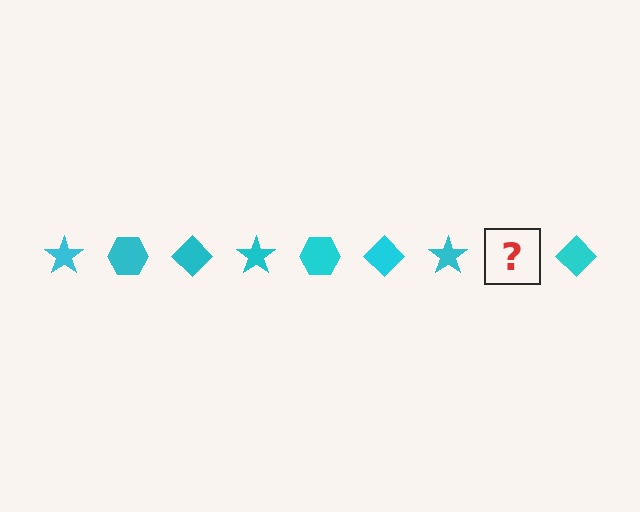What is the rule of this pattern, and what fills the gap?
The rule is that the pattern cycles through star, hexagon, diamond shapes in cyan. The gap should be filled with a cyan hexagon.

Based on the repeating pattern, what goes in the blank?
The blank should be a cyan hexagon.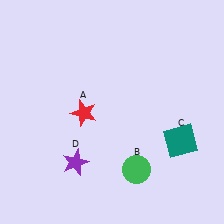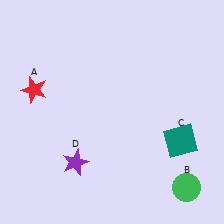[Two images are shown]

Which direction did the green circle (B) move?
The green circle (B) moved right.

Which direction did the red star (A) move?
The red star (A) moved left.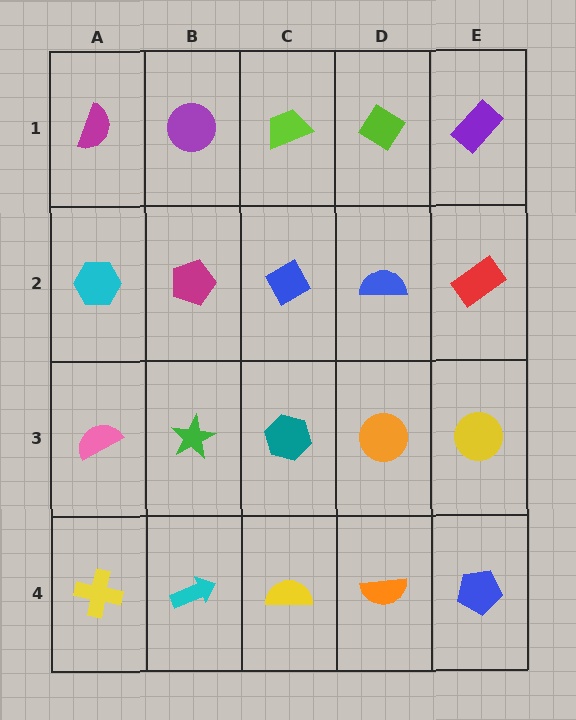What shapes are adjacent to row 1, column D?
A blue semicircle (row 2, column D), a lime trapezoid (row 1, column C), a purple rectangle (row 1, column E).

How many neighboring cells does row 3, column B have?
4.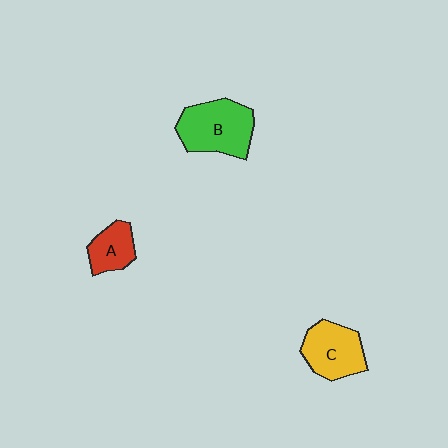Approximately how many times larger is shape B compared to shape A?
Approximately 1.9 times.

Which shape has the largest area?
Shape B (green).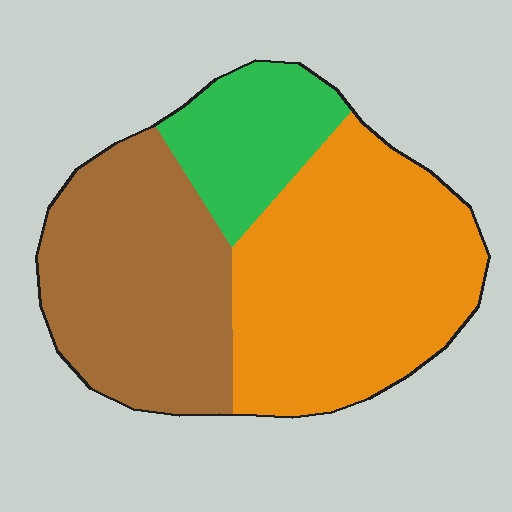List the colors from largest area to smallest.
From largest to smallest: orange, brown, green.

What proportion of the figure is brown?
Brown covers 37% of the figure.